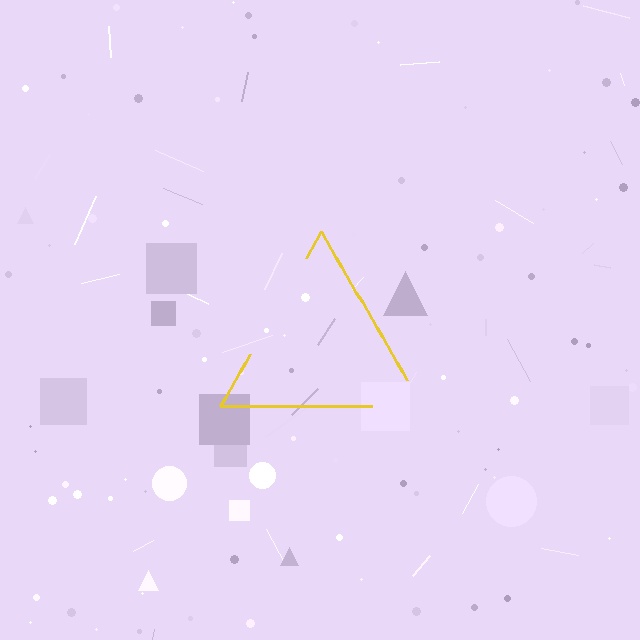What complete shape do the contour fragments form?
The contour fragments form a triangle.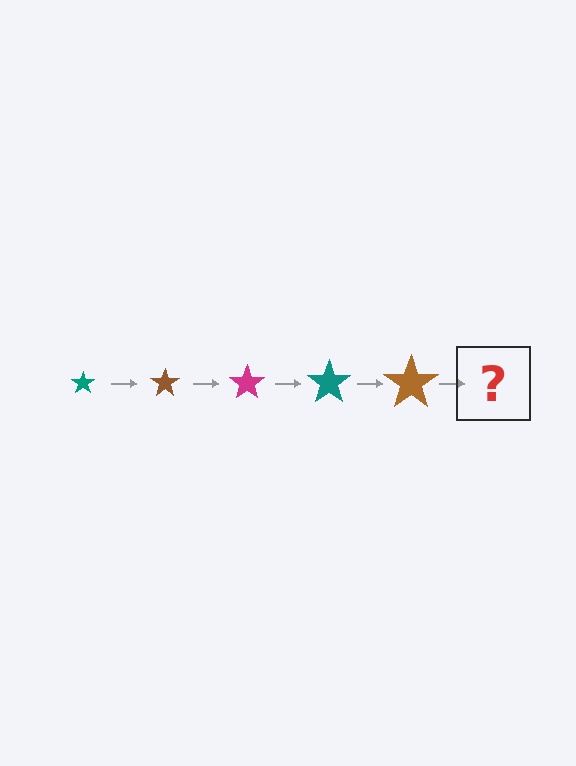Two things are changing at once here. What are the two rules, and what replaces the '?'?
The two rules are that the star grows larger each step and the color cycles through teal, brown, and magenta. The '?' should be a magenta star, larger than the previous one.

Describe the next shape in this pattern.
It should be a magenta star, larger than the previous one.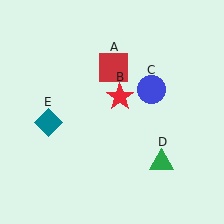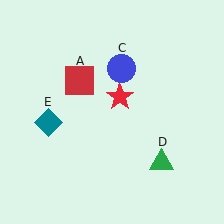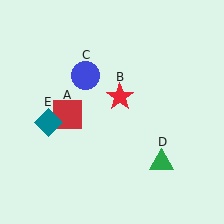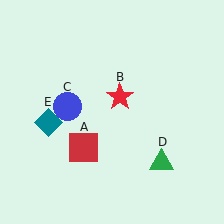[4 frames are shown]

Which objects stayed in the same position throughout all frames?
Red star (object B) and green triangle (object D) and teal diamond (object E) remained stationary.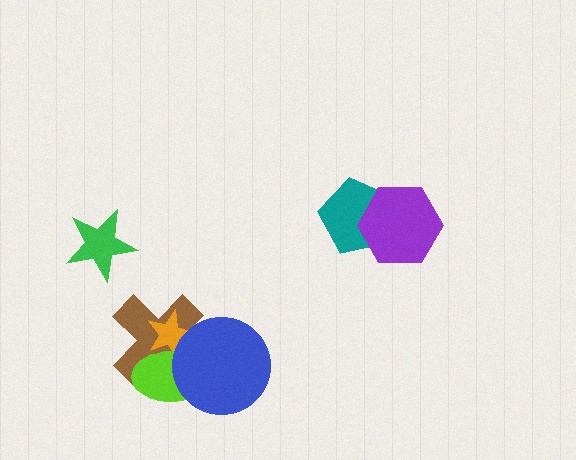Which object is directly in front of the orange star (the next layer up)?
The lime ellipse is directly in front of the orange star.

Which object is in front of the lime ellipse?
The blue circle is in front of the lime ellipse.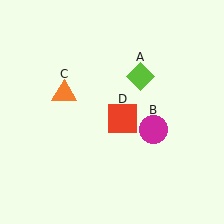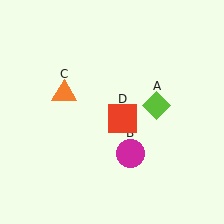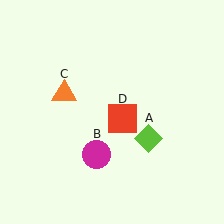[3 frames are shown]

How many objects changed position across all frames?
2 objects changed position: lime diamond (object A), magenta circle (object B).